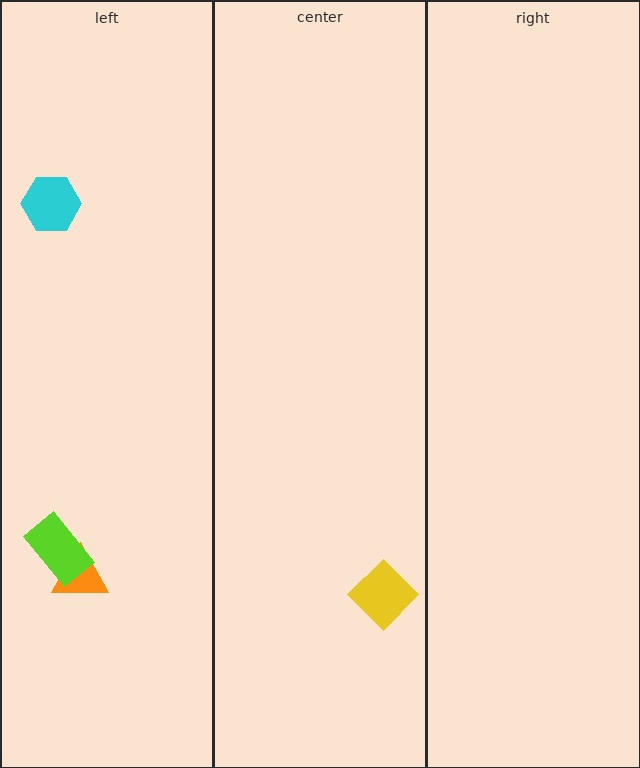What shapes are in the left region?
The orange triangle, the lime rectangle, the cyan hexagon.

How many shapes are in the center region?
1.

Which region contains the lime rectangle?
The left region.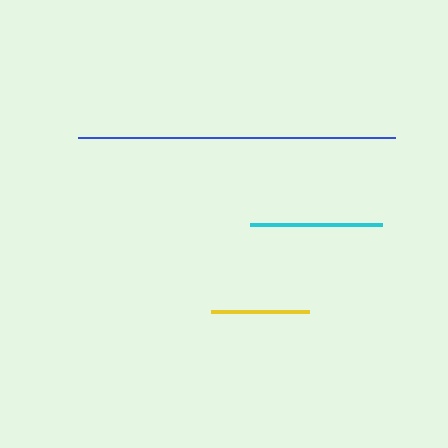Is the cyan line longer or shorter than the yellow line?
The cyan line is longer than the yellow line.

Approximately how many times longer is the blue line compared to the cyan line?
The blue line is approximately 2.4 times the length of the cyan line.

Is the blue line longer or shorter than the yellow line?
The blue line is longer than the yellow line.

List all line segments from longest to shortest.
From longest to shortest: blue, cyan, yellow.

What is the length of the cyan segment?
The cyan segment is approximately 132 pixels long.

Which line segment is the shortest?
The yellow line is the shortest at approximately 98 pixels.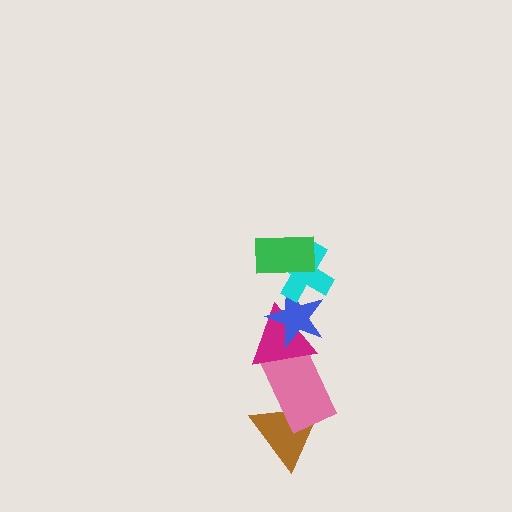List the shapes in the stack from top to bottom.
From top to bottom: the green rectangle, the cyan cross, the blue star, the magenta triangle, the pink rectangle, the brown triangle.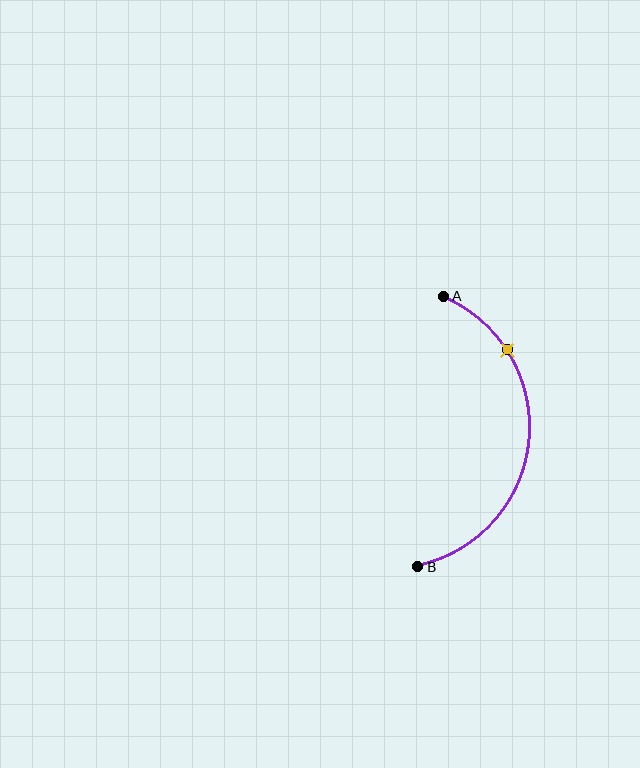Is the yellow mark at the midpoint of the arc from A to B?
No. The yellow mark lies on the arc but is closer to endpoint A. The arc midpoint would be at the point on the curve equidistant along the arc from both A and B.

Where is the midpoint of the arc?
The arc midpoint is the point on the curve farthest from the straight line joining A and B. It sits to the right of that line.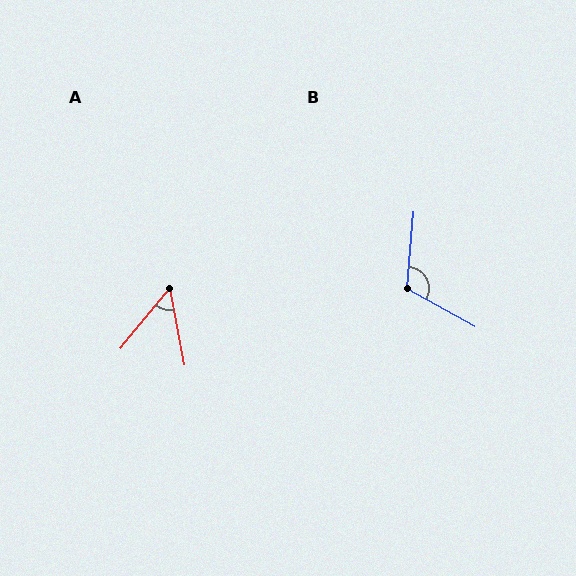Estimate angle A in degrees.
Approximately 51 degrees.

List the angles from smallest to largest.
A (51°), B (114°).